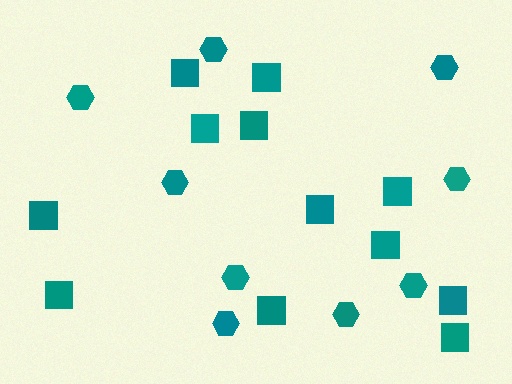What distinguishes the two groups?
There are 2 groups: one group of squares (12) and one group of hexagons (9).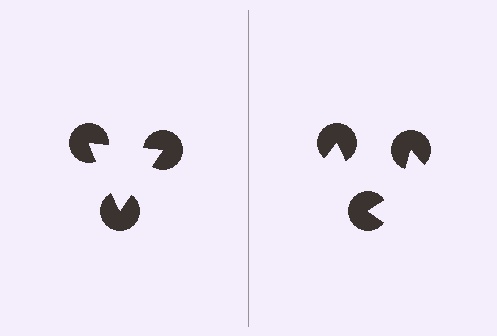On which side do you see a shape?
An illusory triangle appears on the left side. On the right side the wedge cuts are rotated, so no coherent shape forms.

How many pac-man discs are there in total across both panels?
6 — 3 on each side.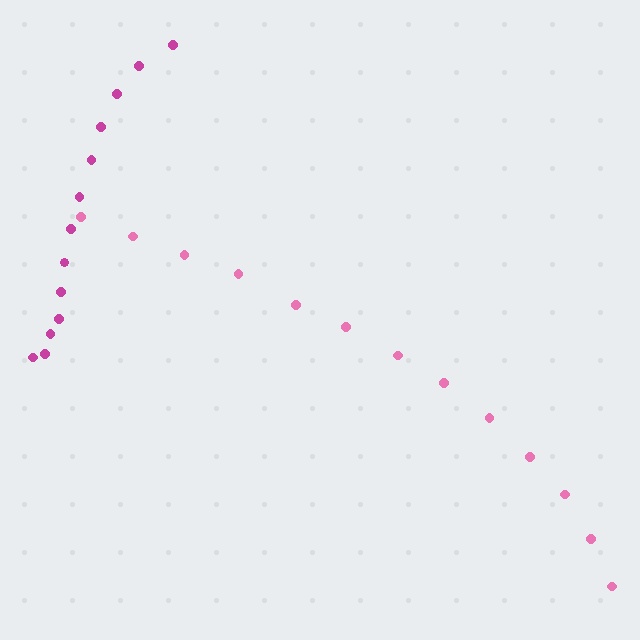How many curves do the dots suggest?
There are 2 distinct paths.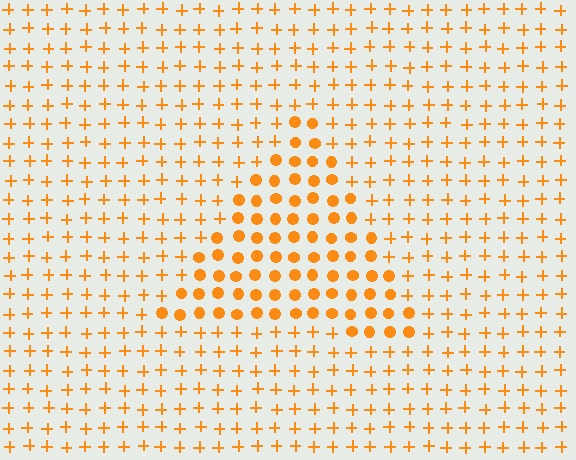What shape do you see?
I see a triangle.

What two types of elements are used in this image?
The image uses circles inside the triangle region and plus signs outside it.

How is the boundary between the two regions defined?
The boundary is defined by a change in element shape: circles inside vs. plus signs outside. All elements share the same color and spacing.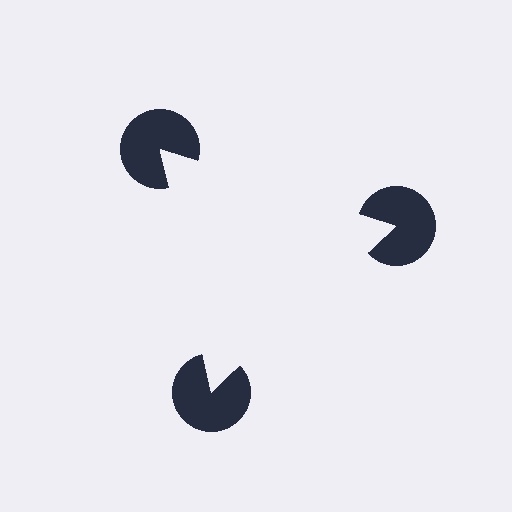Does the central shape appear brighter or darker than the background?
It typically appears slightly brighter than the background, even though no actual brightness change is drawn.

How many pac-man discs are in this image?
There are 3 — one at each vertex of the illusory triangle.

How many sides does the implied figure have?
3 sides.